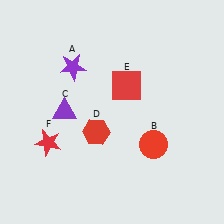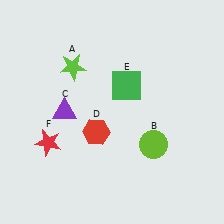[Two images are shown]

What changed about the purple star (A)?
In Image 1, A is purple. In Image 2, it changed to lime.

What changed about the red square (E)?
In Image 1, E is red. In Image 2, it changed to green.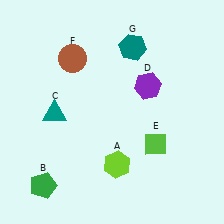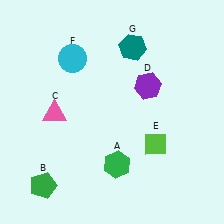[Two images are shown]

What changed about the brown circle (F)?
In Image 1, F is brown. In Image 2, it changed to cyan.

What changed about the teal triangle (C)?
In Image 1, C is teal. In Image 2, it changed to pink.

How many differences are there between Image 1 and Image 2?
There are 3 differences between the two images.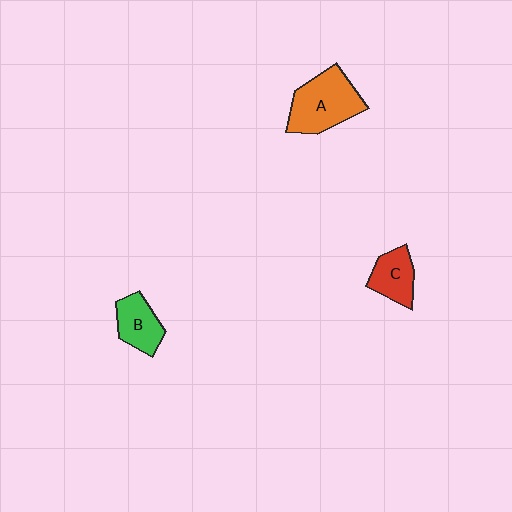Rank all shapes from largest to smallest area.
From largest to smallest: A (orange), B (green), C (red).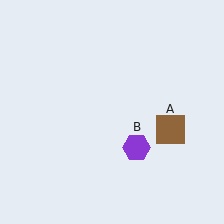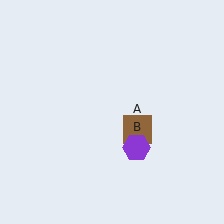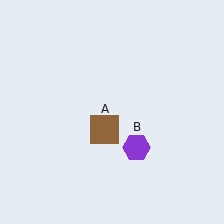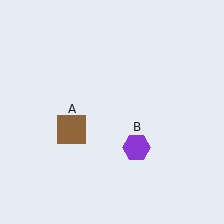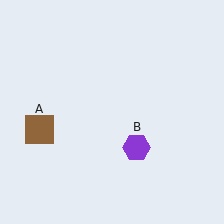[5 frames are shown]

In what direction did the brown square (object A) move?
The brown square (object A) moved left.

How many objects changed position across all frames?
1 object changed position: brown square (object A).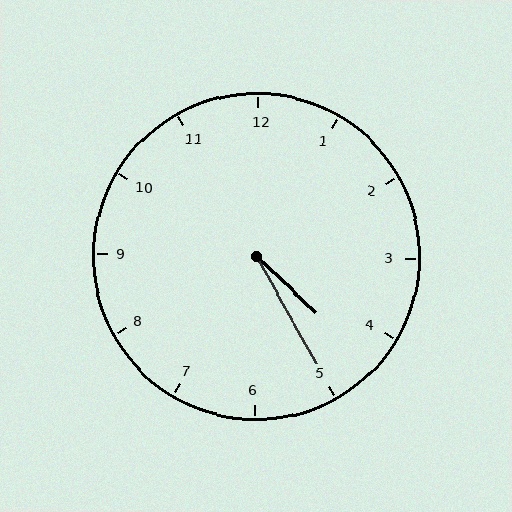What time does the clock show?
4:25.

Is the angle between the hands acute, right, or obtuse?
It is acute.